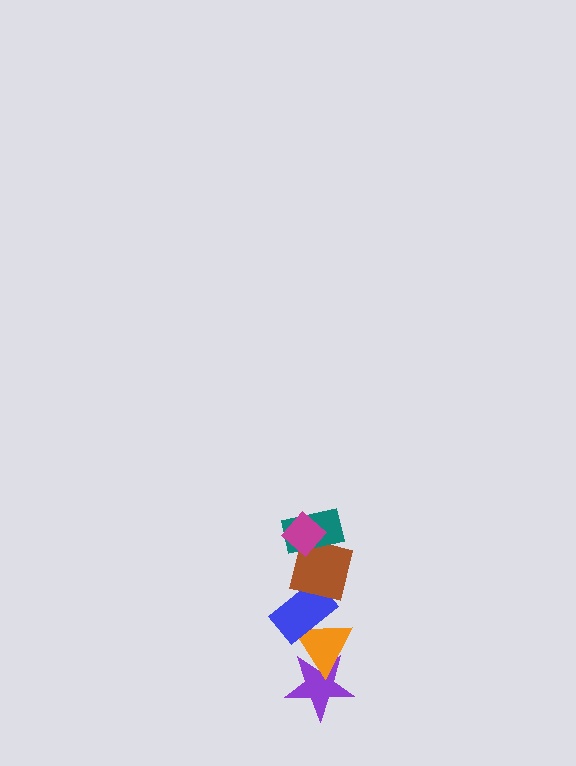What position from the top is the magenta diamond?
The magenta diamond is 1st from the top.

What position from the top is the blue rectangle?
The blue rectangle is 4th from the top.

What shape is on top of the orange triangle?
The blue rectangle is on top of the orange triangle.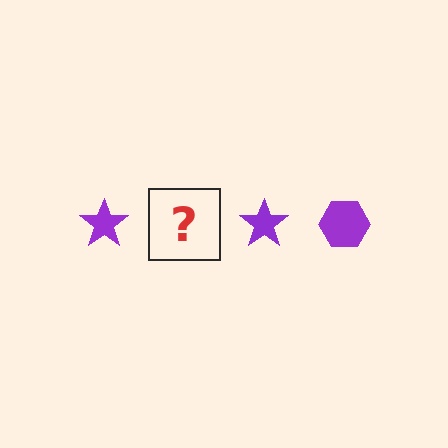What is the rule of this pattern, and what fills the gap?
The rule is that the pattern cycles through star, hexagon shapes in purple. The gap should be filled with a purple hexagon.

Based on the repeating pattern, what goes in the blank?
The blank should be a purple hexagon.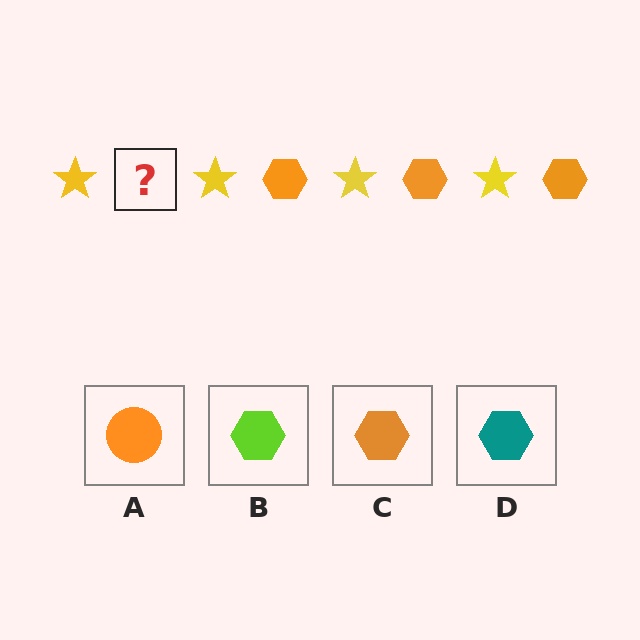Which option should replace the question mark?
Option C.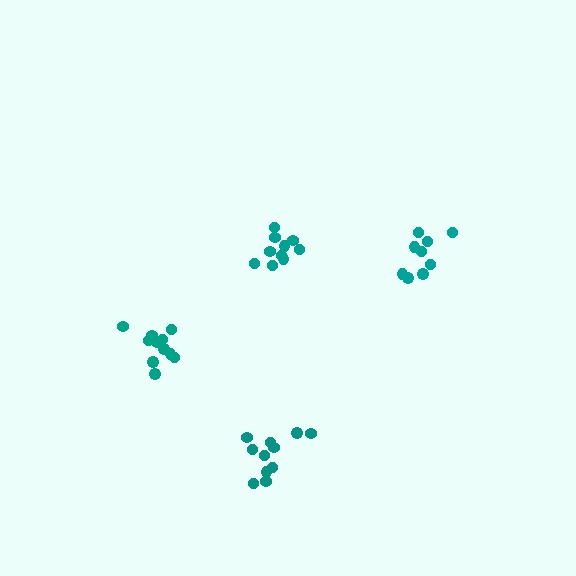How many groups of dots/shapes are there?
There are 4 groups.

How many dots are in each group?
Group 1: 11 dots, Group 2: 9 dots, Group 3: 10 dots, Group 4: 11 dots (41 total).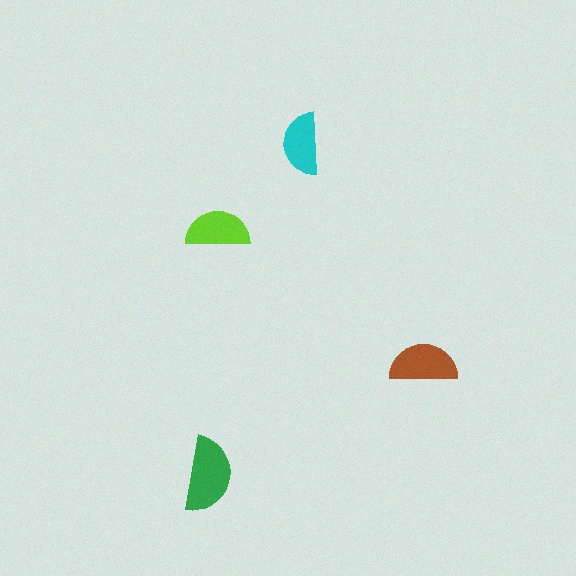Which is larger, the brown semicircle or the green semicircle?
The green one.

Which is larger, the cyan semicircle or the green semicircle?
The green one.